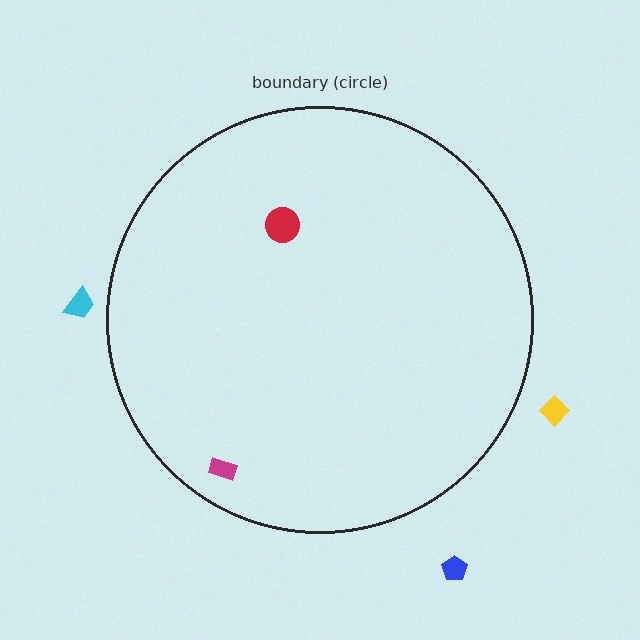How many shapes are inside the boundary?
2 inside, 3 outside.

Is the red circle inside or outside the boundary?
Inside.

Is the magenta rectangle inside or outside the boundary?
Inside.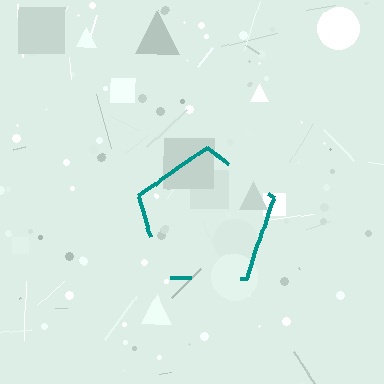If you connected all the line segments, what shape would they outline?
They would outline a pentagon.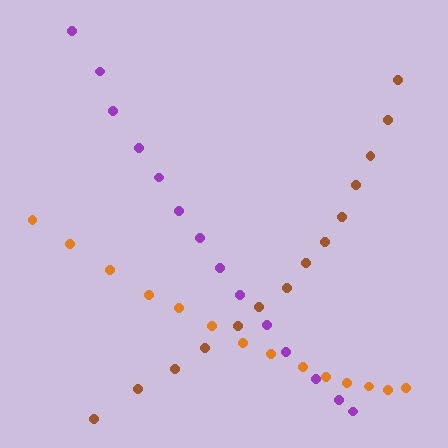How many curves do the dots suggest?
There are 3 distinct paths.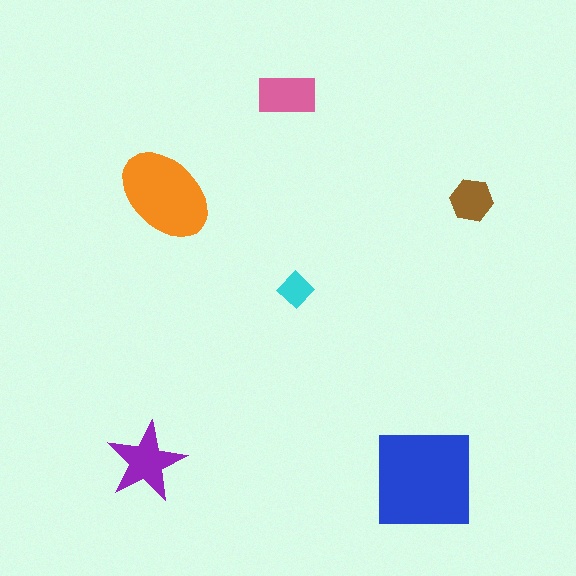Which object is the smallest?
The cyan diamond.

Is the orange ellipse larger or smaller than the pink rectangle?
Larger.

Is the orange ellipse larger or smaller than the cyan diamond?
Larger.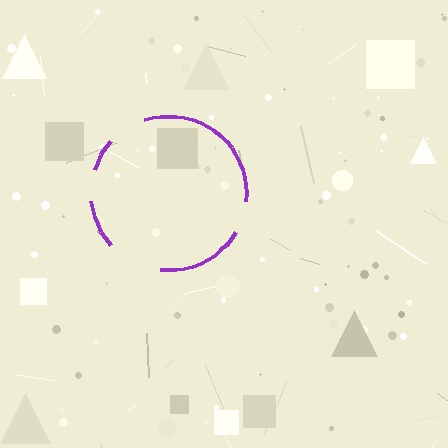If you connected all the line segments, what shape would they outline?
They would outline a circle.